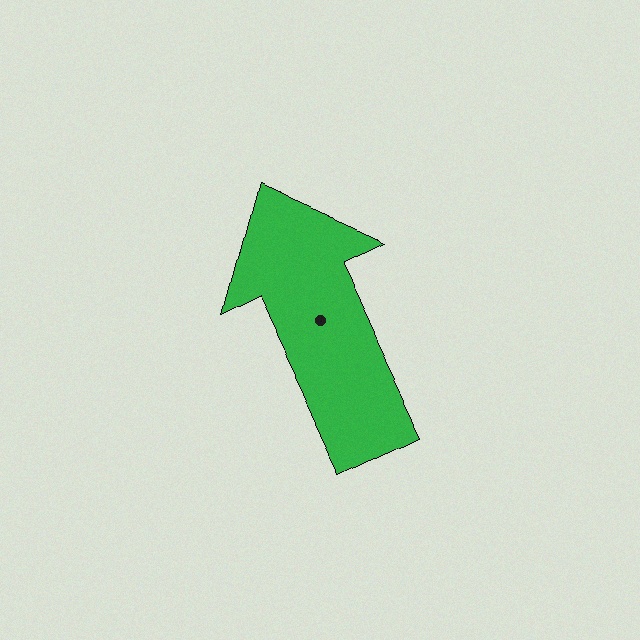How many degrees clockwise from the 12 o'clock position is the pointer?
Approximately 335 degrees.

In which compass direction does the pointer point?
Northwest.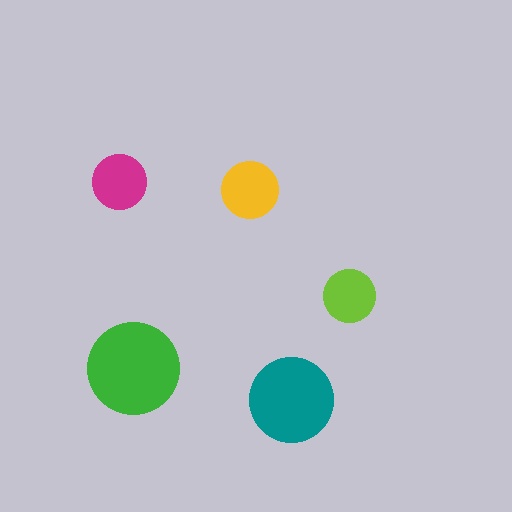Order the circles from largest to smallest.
the green one, the teal one, the yellow one, the magenta one, the lime one.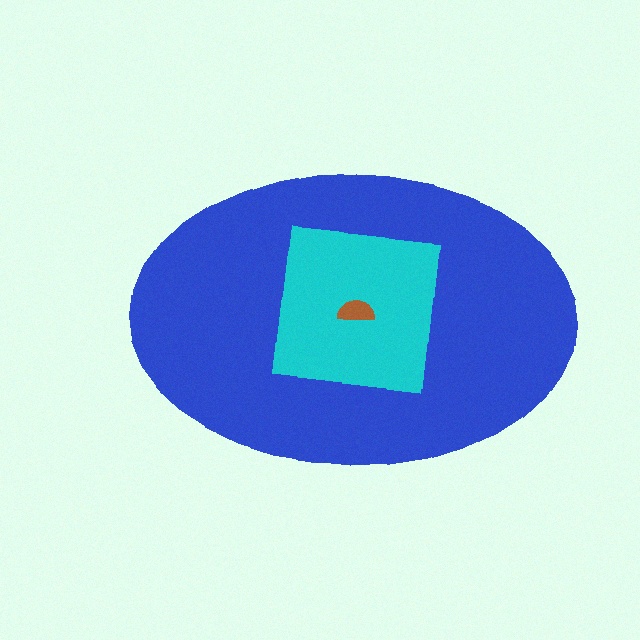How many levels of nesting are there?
3.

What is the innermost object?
The brown semicircle.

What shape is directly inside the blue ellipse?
The cyan square.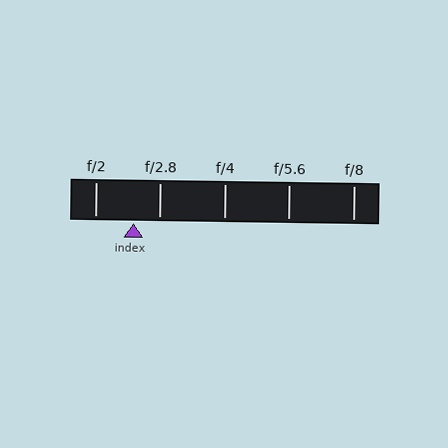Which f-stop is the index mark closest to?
The index mark is closest to f/2.8.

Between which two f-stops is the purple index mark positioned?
The index mark is between f/2 and f/2.8.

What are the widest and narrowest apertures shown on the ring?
The widest aperture shown is f/2 and the narrowest is f/8.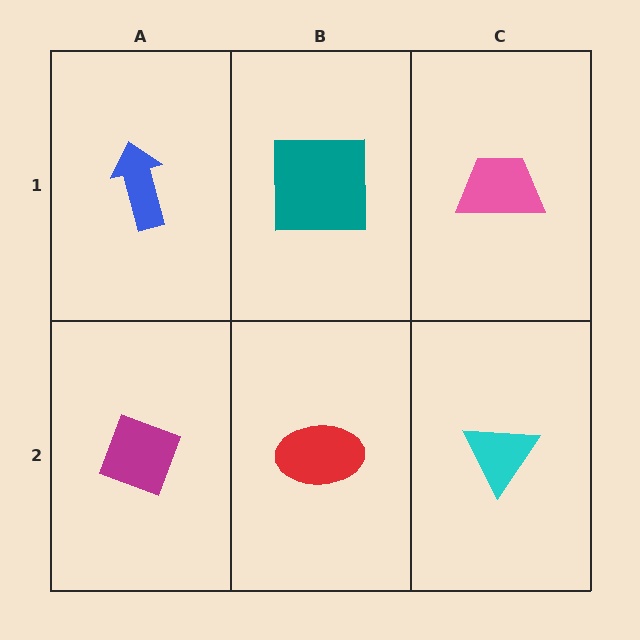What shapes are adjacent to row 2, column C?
A pink trapezoid (row 1, column C), a red ellipse (row 2, column B).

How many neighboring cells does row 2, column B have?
3.